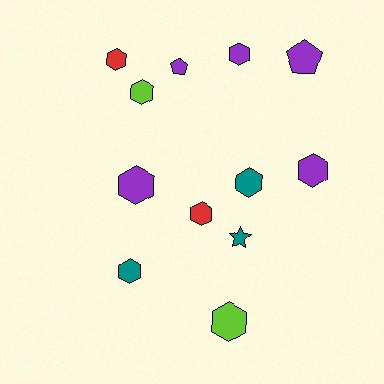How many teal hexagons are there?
There are 2 teal hexagons.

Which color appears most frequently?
Purple, with 5 objects.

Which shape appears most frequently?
Hexagon, with 9 objects.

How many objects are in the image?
There are 12 objects.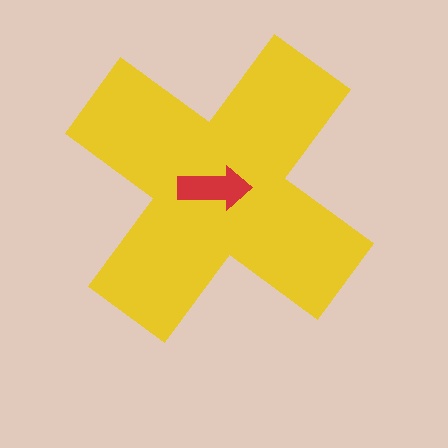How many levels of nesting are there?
2.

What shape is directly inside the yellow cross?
The red arrow.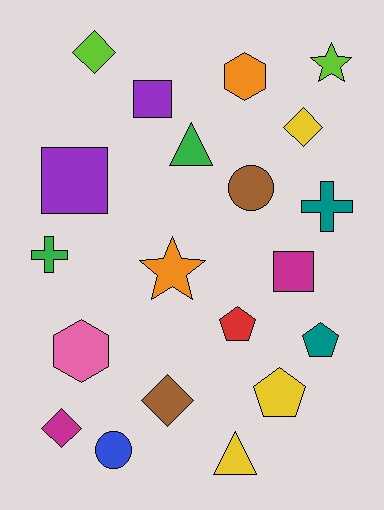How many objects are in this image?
There are 20 objects.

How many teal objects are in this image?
There are 2 teal objects.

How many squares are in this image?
There are 3 squares.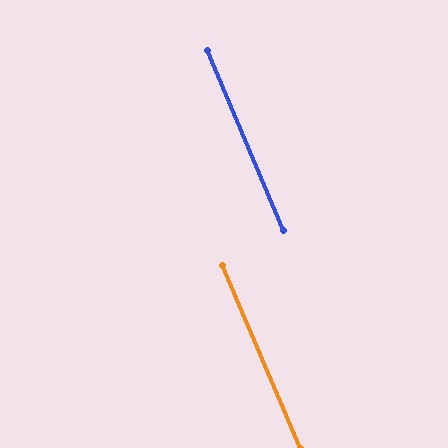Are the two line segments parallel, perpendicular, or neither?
Parallel — their directions differ by only 0.0°.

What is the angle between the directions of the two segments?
Approximately 0 degrees.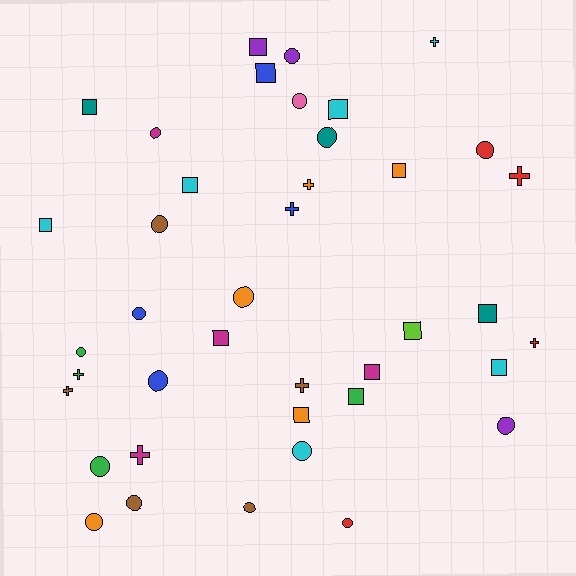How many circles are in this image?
There are 17 circles.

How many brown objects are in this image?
There are 5 brown objects.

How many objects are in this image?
There are 40 objects.